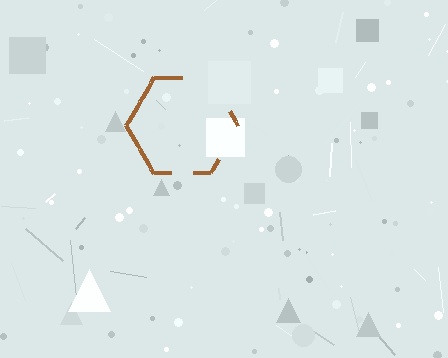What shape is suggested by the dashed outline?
The dashed outline suggests a hexagon.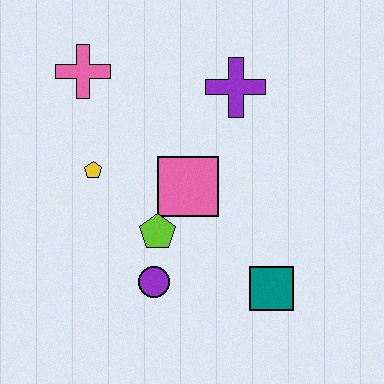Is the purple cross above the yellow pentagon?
Yes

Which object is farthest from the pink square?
The pink cross is farthest from the pink square.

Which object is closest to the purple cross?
The pink square is closest to the purple cross.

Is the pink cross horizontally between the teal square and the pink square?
No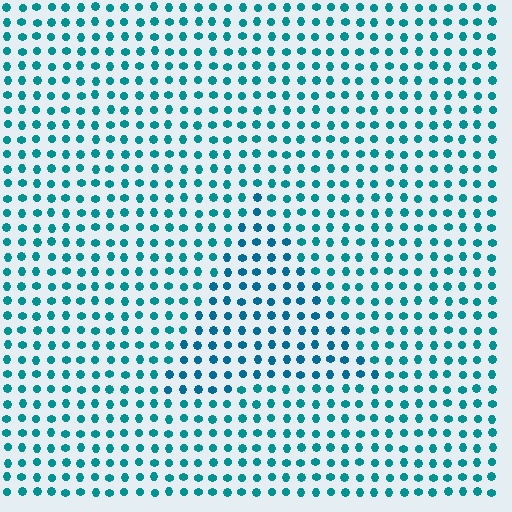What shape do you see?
I see a triangle.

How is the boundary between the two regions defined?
The boundary is defined purely by a slight shift in hue (about 17 degrees). Spacing, size, and orientation are identical on both sides.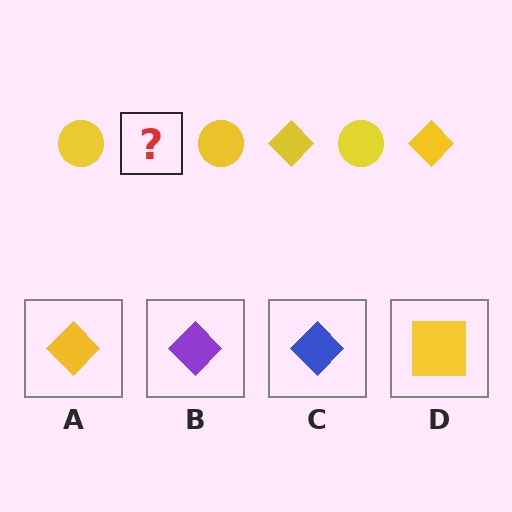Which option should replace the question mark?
Option A.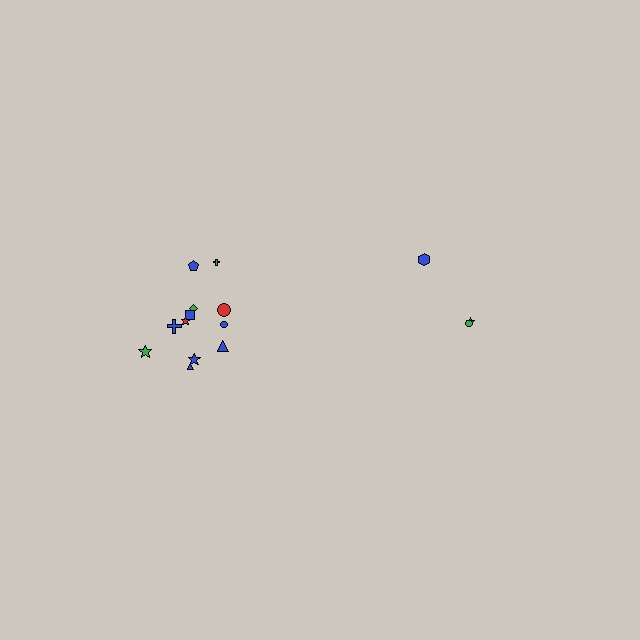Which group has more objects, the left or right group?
The left group.